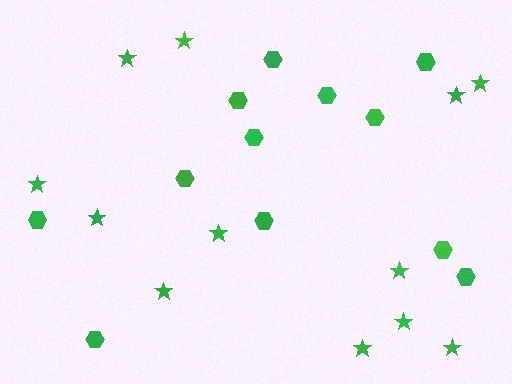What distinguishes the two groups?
There are 2 groups: one group of stars (12) and one group of hexagons (12).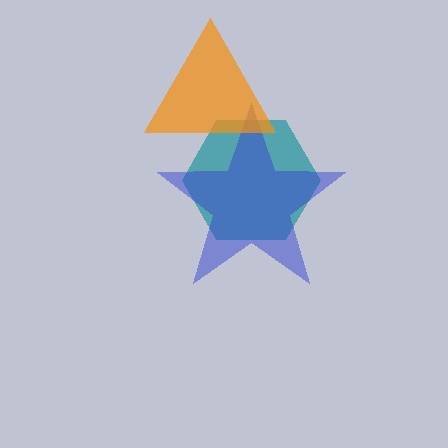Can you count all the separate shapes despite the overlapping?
Yes, there are 3 separate shapes.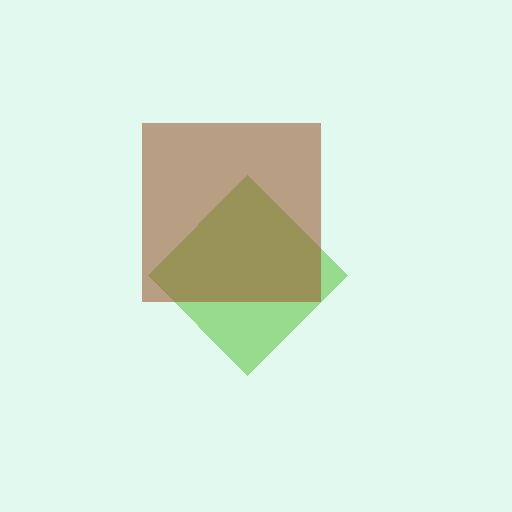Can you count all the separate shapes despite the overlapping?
Yes, there are 2 separate shapes.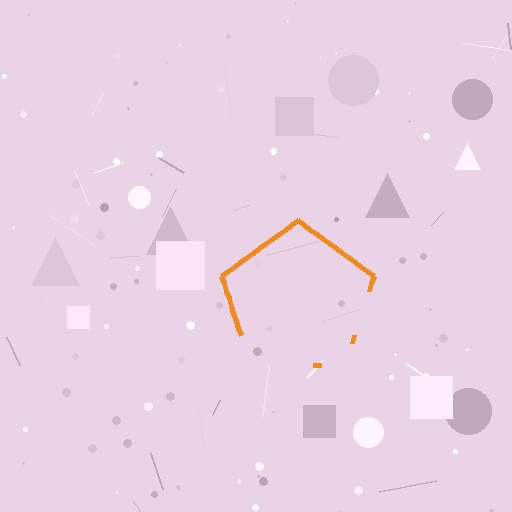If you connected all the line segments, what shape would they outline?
They would outline a pentagon.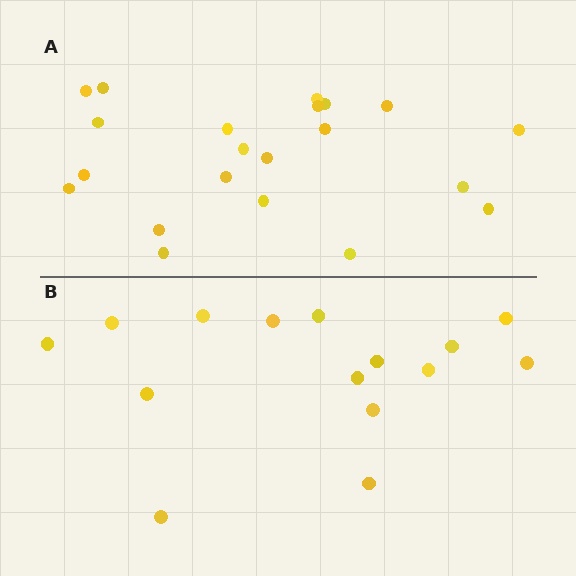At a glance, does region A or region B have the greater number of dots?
Region A (the top region) has more dots.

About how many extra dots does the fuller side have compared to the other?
Region A has about 6 more dots than region B.